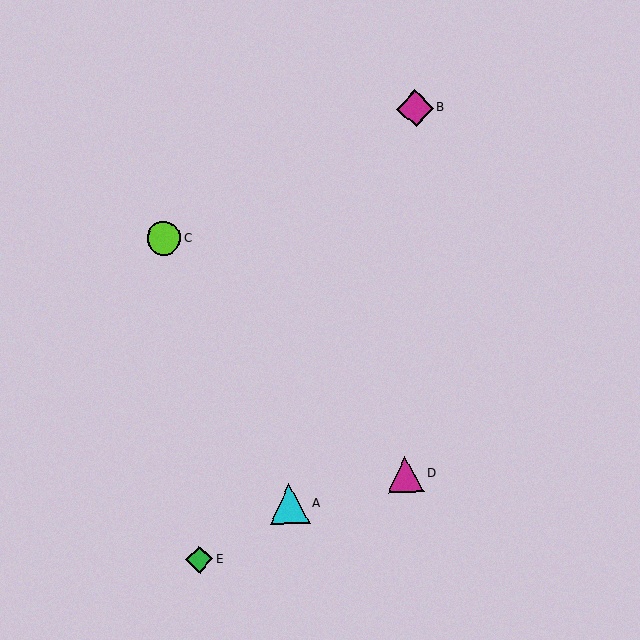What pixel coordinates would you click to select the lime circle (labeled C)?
Click at (164, 238) to select the lime circle C.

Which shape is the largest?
The cyan triangle (labeled A) is the largest.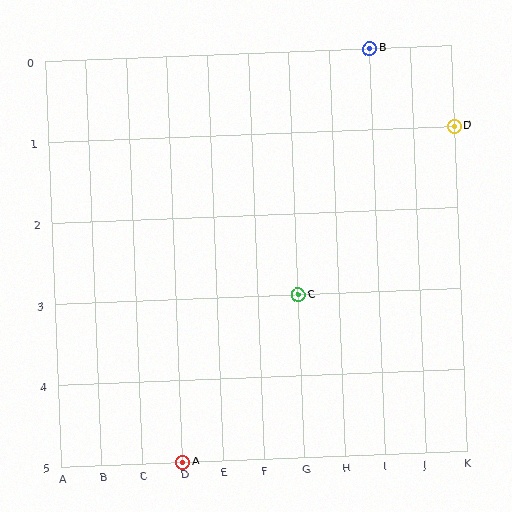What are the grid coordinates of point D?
Point D is at grid coordinates (K, 1).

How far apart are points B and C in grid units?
Points B and C are 2 columns and 3 rows apart (about 3.6 grid units diagonally).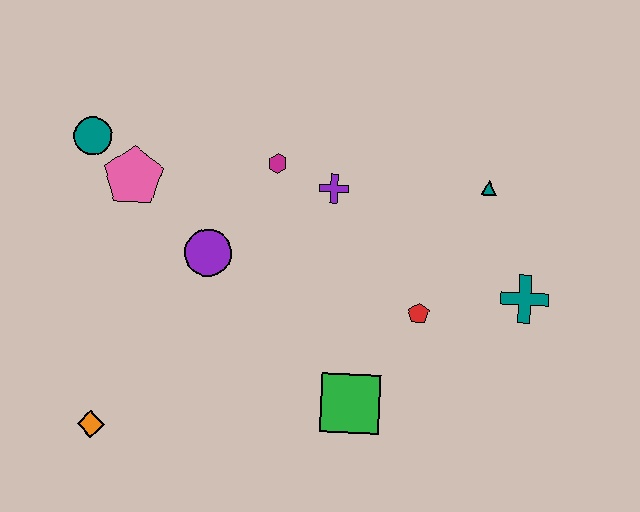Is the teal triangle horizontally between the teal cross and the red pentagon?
Yes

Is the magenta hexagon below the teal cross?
No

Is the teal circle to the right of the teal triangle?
No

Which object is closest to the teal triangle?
The teal cross is closest to the teal triangle.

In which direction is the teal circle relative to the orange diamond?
The teal circle is above the orange diamond.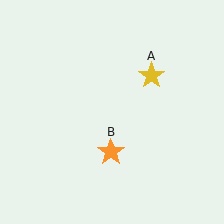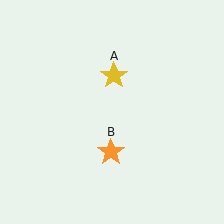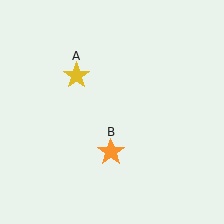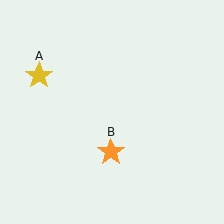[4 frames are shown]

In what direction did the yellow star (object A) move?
The yellow star (object A) moved left.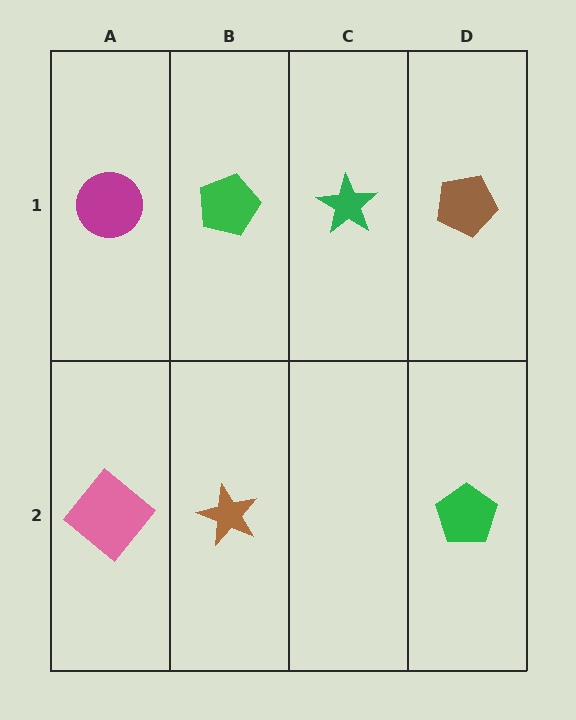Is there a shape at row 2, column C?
No, that cell is empty.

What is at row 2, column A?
A pink diamond.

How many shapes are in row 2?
3 shapes.